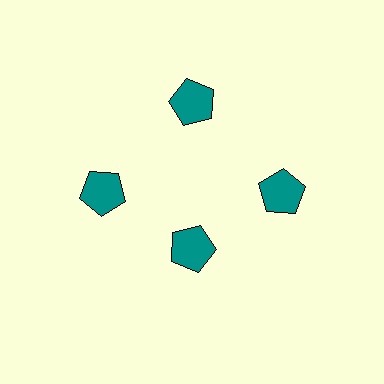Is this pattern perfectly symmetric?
No. The 4 teal pentagons are arranged in a ring, but one element near the 6 o'clock position is pulled inward toward the center, breaking the 4-fold rotational symmetry.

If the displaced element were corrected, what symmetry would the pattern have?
It would have 4-fold rotational symmetry — the pattern would map onto itself every 90 degrees.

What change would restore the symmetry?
The symmetry would be restored by moving it outward, back onto the ring so that all 4 pentagons sit at equal angles and equal distance from the center.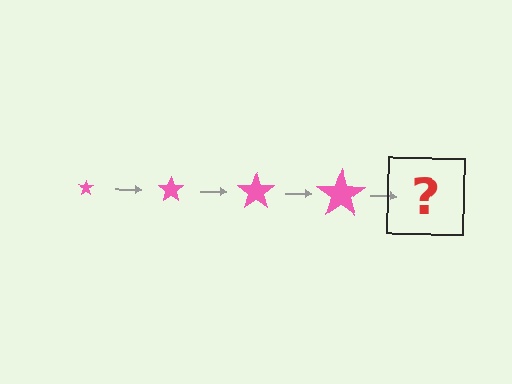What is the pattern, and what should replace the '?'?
The pattern is that the star gets progressively larger each step. The '?' should be a pink star, larger than the previous one.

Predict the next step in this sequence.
The next step is a pink star, larger than the previous one.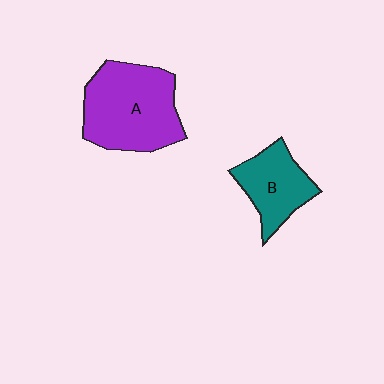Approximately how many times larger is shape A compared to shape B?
Approximately 1.7 times.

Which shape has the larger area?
Shape A (purple).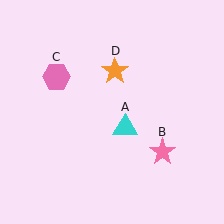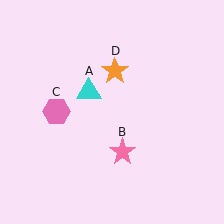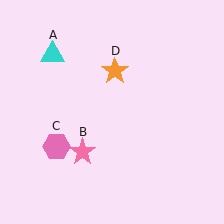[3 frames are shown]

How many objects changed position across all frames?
3 objects changed position: cyan triangle (object A), pink star (object B), pink hexagon (object C).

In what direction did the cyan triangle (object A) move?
The cyan triangle (object A) moved up and to the left.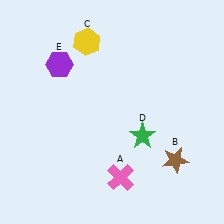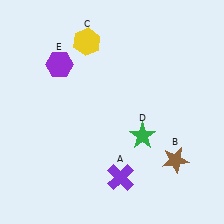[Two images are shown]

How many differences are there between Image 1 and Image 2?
There is 1 difference between the two images.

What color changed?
The cross (A) changed from pink in Image 1 to purple in Image 2.